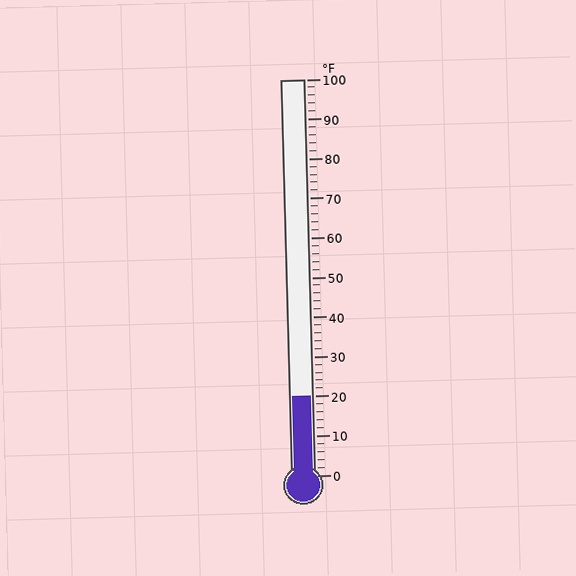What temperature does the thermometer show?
The thermometer shows approximately 20°F.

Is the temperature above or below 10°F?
The temperature is above 10°F.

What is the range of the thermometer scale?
The thermometer scale ranges from 0°F to 100°F.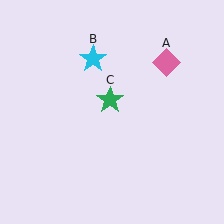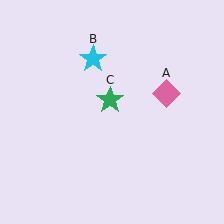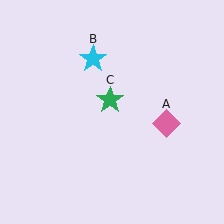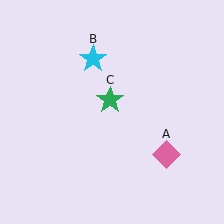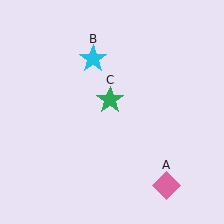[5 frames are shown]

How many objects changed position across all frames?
1 object changed position: pink diamond (object A).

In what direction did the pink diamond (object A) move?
The pink diamond (object A) moved down.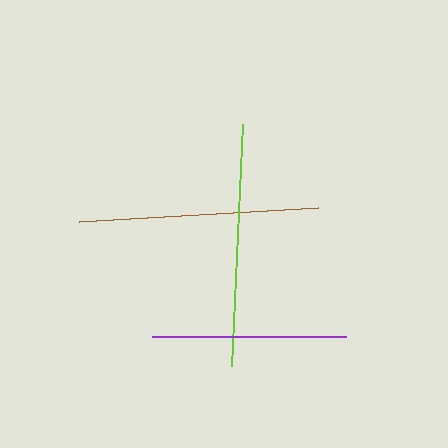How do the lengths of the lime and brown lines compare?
The lime and brown lines are approximately the same length.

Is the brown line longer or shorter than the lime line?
The lime line is longer than the brown line.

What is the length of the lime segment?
The lime segment is approximately 243 pixels long.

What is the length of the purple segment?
The purple segment is approximately 193 pixels long.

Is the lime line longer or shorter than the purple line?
The lime line is longer than the purple line.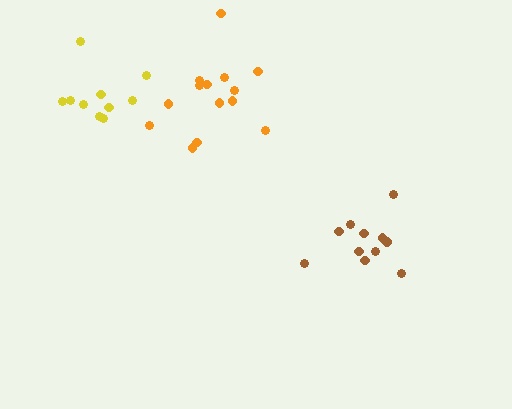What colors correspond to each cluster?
The clusters are colored: brown, yellow, orange.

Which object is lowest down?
The brown cluster is bottommost.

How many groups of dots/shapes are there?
There are 3 groups.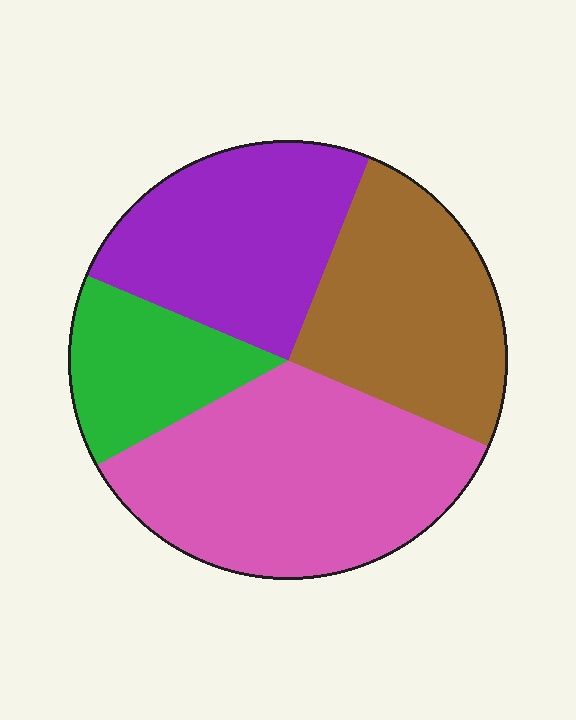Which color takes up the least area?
Green, at roughly 15%.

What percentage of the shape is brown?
Brown takes up about one quarter (1/4) of the shape.